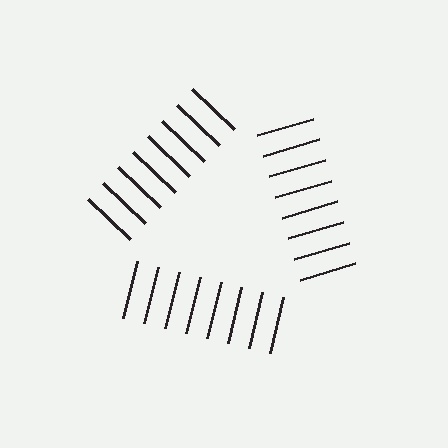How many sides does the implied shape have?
3 sides — the line-ends trace a triangle.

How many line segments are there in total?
24 — 8 along each of the 3 edges.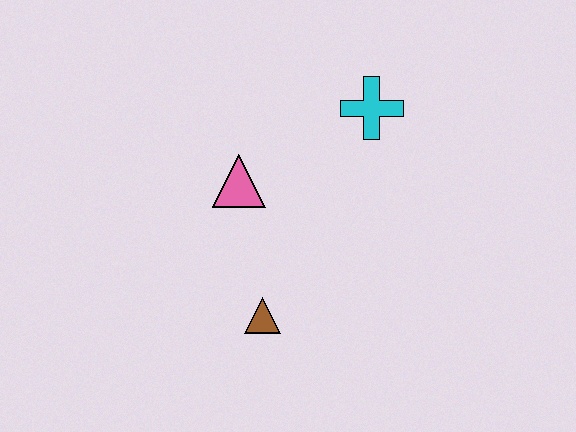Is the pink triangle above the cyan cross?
No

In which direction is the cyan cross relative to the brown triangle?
The cyan cross is above the brown triangle.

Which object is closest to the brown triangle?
The pink triangle is closest to the brown triangle.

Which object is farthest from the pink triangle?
The cyan cross is farthest from the pink triangle.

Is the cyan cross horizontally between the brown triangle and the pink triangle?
No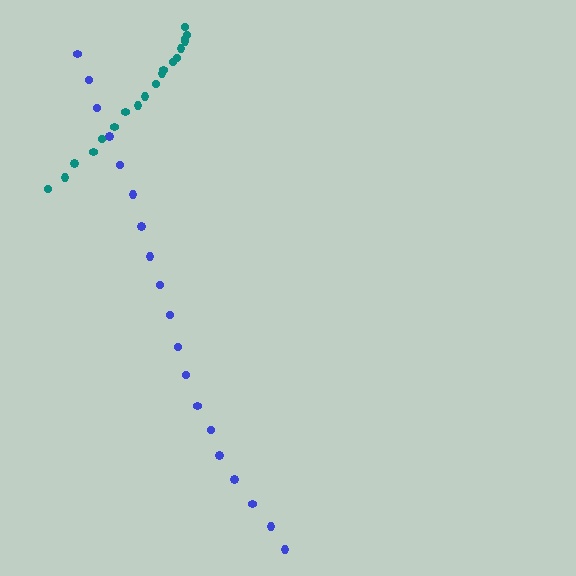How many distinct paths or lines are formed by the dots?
There are 2 distinct paths.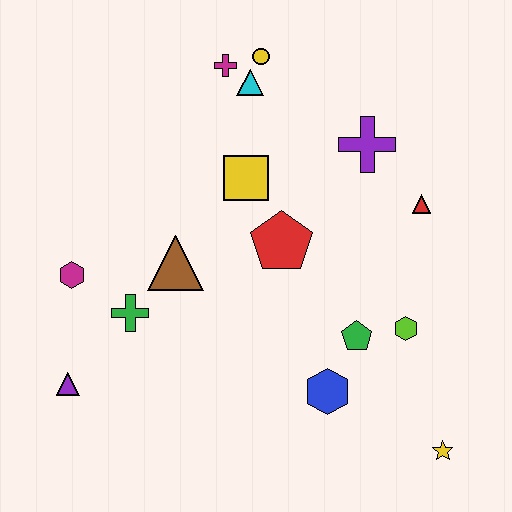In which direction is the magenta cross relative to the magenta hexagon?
The magenta cross is above the magenta hexagon.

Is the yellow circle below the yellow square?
No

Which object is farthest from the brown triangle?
The yellow star is farthest from the brown triangle.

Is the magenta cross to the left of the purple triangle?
No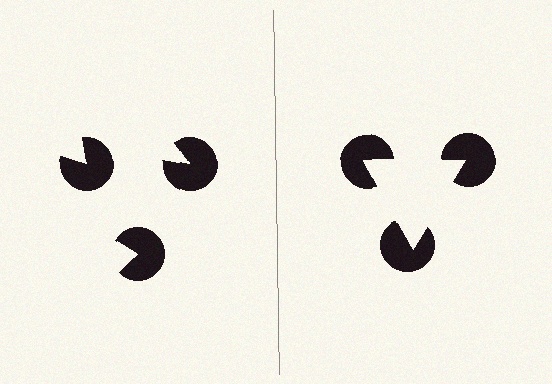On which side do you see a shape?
An illusory triangle appears on the right side. On the left side the wedge cuts are rotated, so no coherent shape forms.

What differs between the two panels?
The pac-man discs are positioned identically on both sides; only the wedge orientations differ. On the right they align to a triangle; on the left they are misaligned.